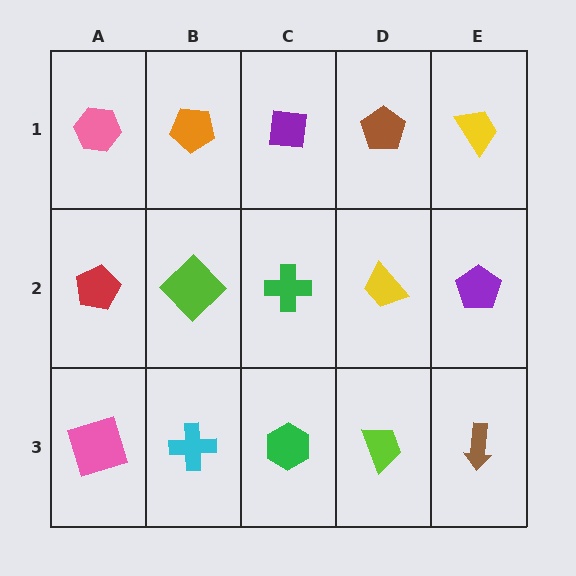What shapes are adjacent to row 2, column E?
A yellow trapezoid (row 1, column E), a brown arrow (row 3, column E), a yellow trapezoid (row 2, column D).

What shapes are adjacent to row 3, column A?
A red pentagon (row 2, column A), a cyan cross (row 3, column B).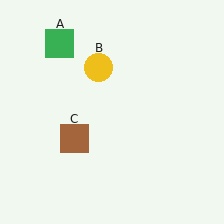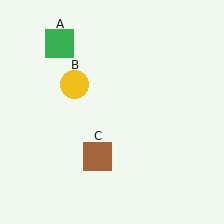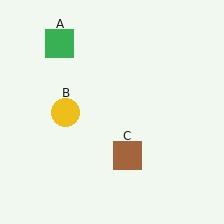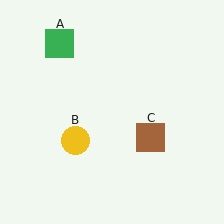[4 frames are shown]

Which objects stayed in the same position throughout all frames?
Green square (object A) remained stationary.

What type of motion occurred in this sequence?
The yellow circle (object B), brown square (object C) rotated counterclockwise around the center of the scene.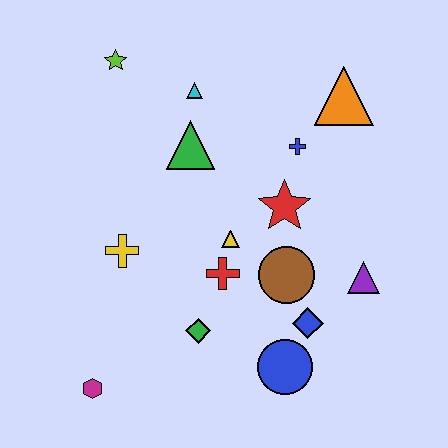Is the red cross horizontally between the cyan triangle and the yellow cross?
No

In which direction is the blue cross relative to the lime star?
The blue cross is to the right of the lime star.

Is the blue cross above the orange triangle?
No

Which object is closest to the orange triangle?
The blue cross is closest to the orange triangle.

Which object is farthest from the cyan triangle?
The magenta hexagon is farthest from the cyan triangle.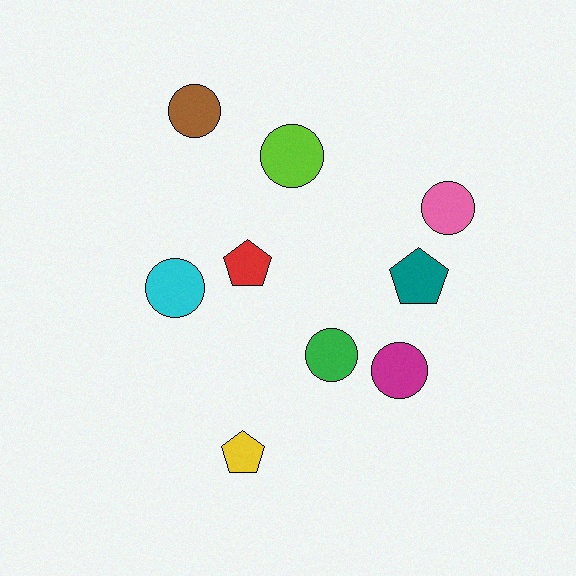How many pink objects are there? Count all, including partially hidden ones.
There is 1 pink object.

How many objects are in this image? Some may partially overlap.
There are 9 objects.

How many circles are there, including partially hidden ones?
There are 6 circles.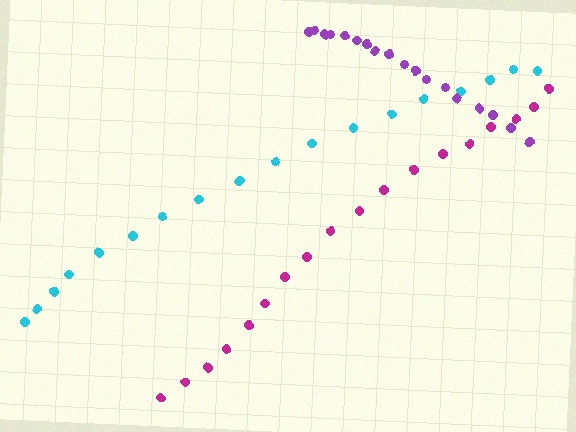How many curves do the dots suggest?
There are 3 distinct paths.